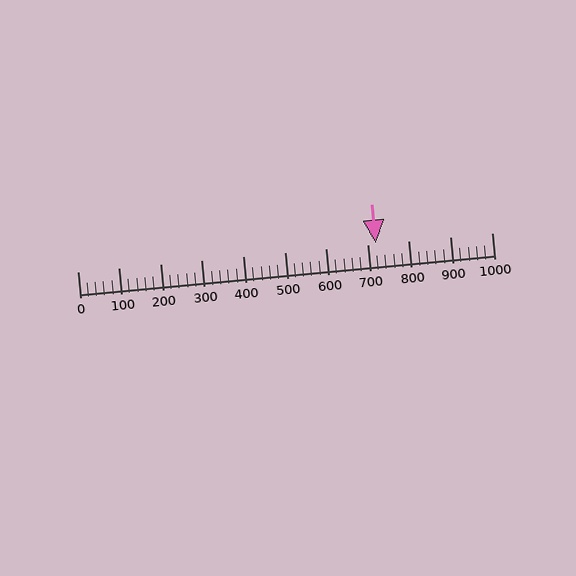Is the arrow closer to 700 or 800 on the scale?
The arrow is closer to 700.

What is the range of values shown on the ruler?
The ruler shows values from 0 to 1000.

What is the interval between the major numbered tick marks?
The major tick marks are spaced 100 units apart.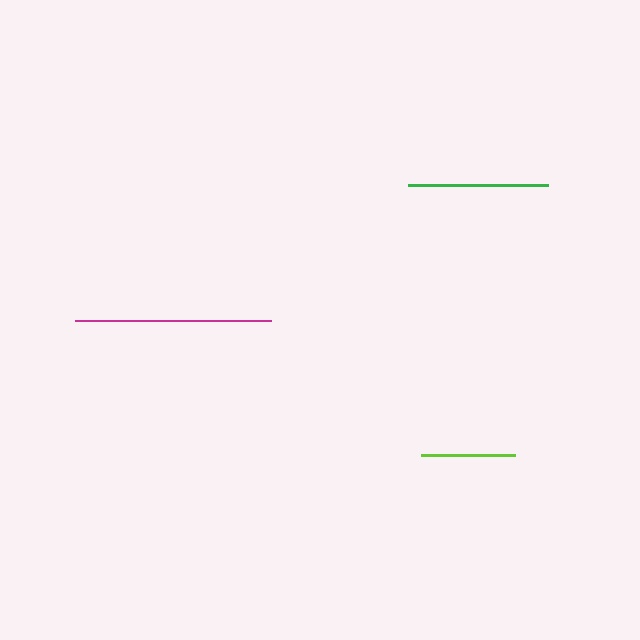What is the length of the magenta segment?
The magenta segment is approximately 196 pixels long.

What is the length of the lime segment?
The lime segment is approximately 93 pixels long.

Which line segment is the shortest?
The lime line is the shortest at approximately 93 pixels.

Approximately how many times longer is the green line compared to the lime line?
The green line is approximately 1.5 times the length of the lime line.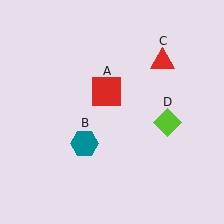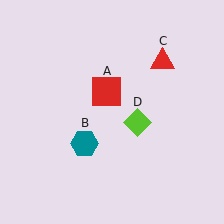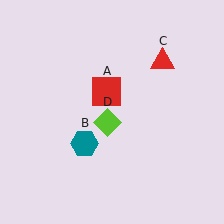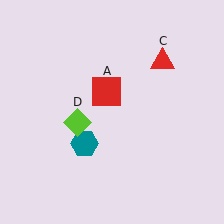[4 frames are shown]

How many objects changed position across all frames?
1 object changed position: lime diamond (object D).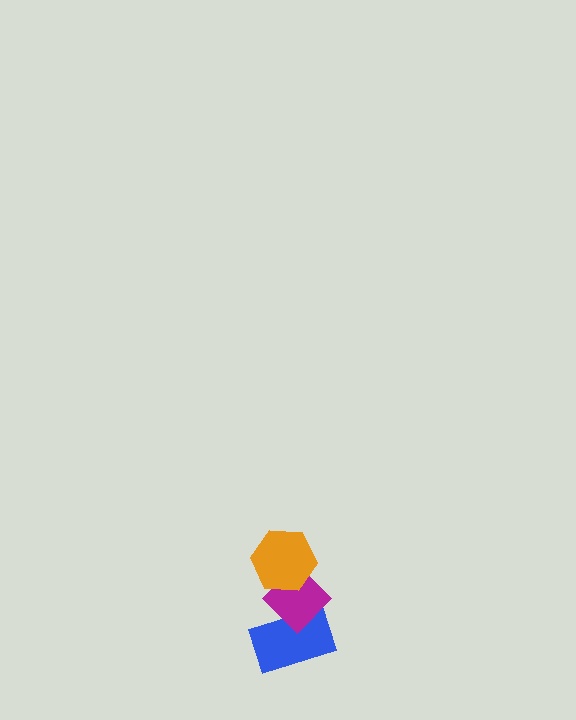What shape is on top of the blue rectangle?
The magenta diamond is on top of the blue rectangle.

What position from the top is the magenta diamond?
The magenta diamond is 2nd from the top.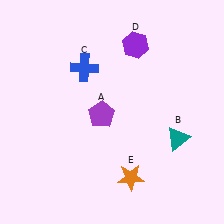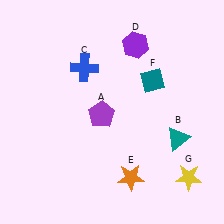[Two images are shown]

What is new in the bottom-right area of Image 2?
A yellow star (G) was added in the bottom-right area of Image 2.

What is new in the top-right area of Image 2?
A teal diamond (F) was added in the top-right area of Image 2.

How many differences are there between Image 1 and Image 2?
There are 2 differences between the two images.